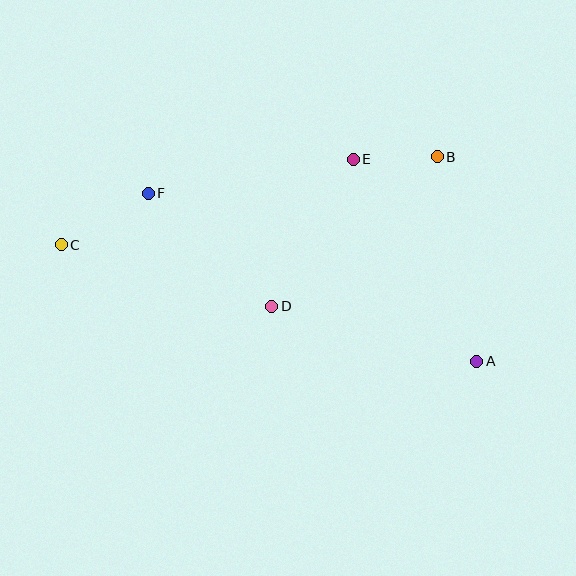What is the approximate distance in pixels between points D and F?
The distance between D and F is approximately 168 pixels.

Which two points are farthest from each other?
Points A and C are farthest from each other.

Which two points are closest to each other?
Points B and E are closest to each other.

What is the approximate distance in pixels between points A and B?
The distance between A and B is approximately 208 pixels.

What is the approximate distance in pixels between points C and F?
The distance between C and F is approximately 101 pixels.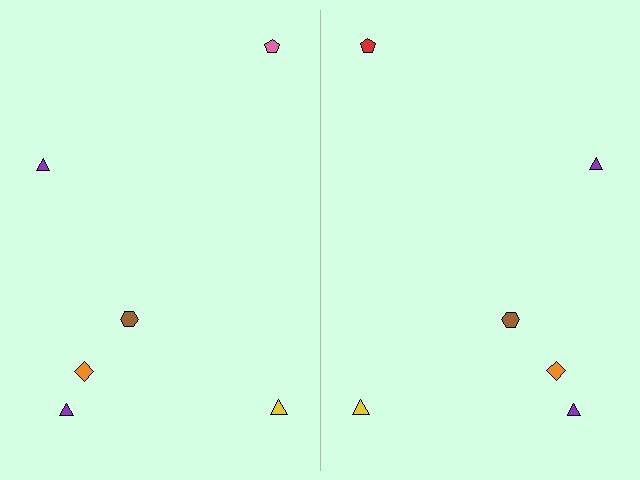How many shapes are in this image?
There are 12 shapes in this image.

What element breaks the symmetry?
The red pentagon on the right side breaks the symmetry — its mirror counterpart is pink.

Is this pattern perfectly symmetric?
No, the pattern is not perfectly symmetric. The red pentagon on the right side breaks the symmetry — its mirror counterpart is pink.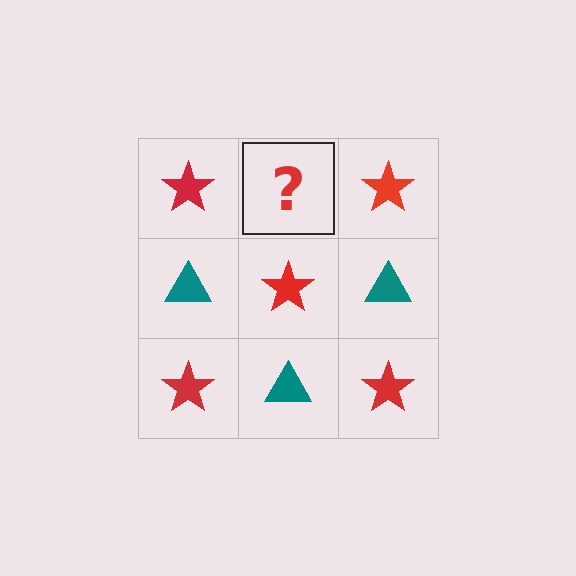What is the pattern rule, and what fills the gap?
The rule is that it alternates red star and teal triangle in a checkerboard pattern. The gap should be filled with a teal triangle.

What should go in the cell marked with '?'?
The missing cell should contain a teal triangle.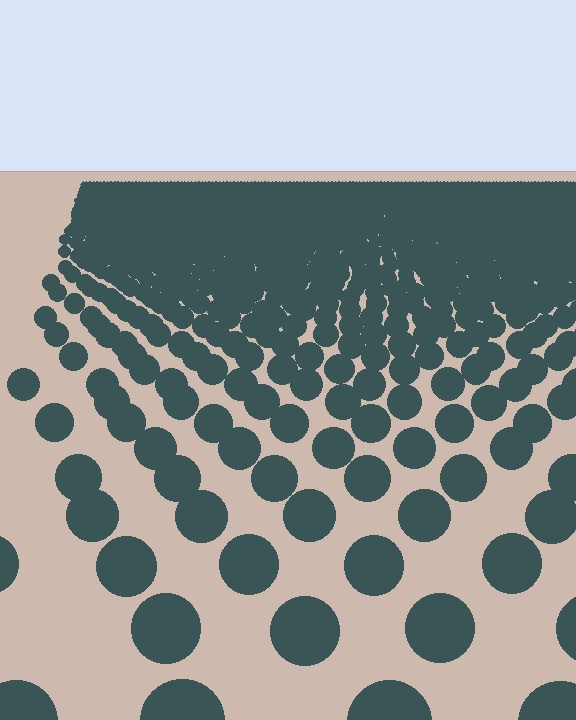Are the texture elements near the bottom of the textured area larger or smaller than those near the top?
Larger. Near the bottom, elements are closer to the viewer and appear at a bigger on-screen size.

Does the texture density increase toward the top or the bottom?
Density increases toward the top.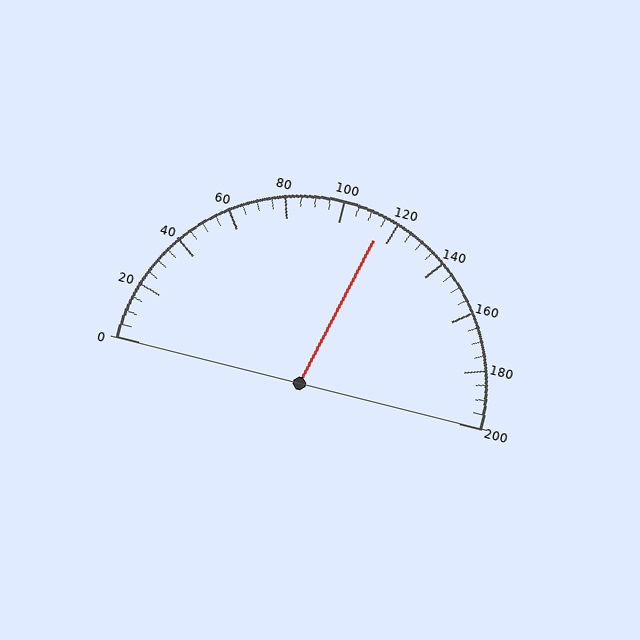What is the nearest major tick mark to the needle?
The nearest major tick mark is 120.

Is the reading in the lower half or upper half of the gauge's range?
The reading is in the upper half of the range (0 to 200).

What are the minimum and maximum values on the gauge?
The gauge ranges from 0 to 200.